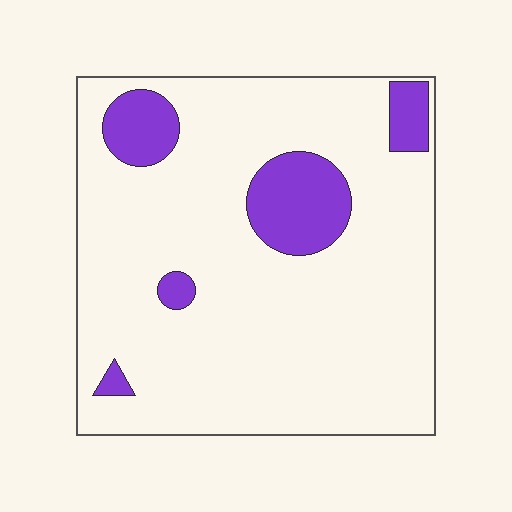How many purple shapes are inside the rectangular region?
5.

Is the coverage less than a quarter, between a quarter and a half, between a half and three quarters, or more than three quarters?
Less than a quarter.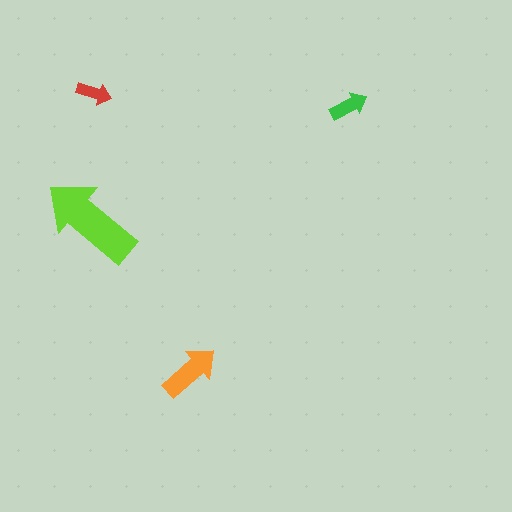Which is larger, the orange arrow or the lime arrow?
The lime one.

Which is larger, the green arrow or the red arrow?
The green one.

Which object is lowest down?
The orange arrow is bottommost.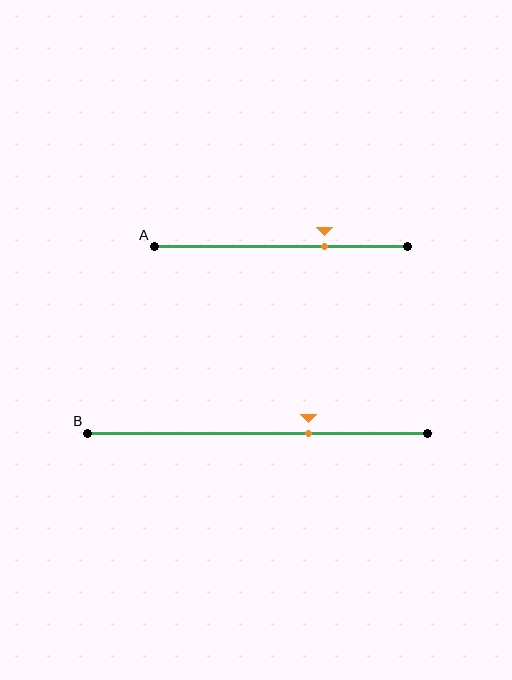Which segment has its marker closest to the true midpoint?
Segment B has its marker closest to the true midpoint.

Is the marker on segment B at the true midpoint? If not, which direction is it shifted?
No, the marker on segment B is shifted to the right by about 15% of the segment length.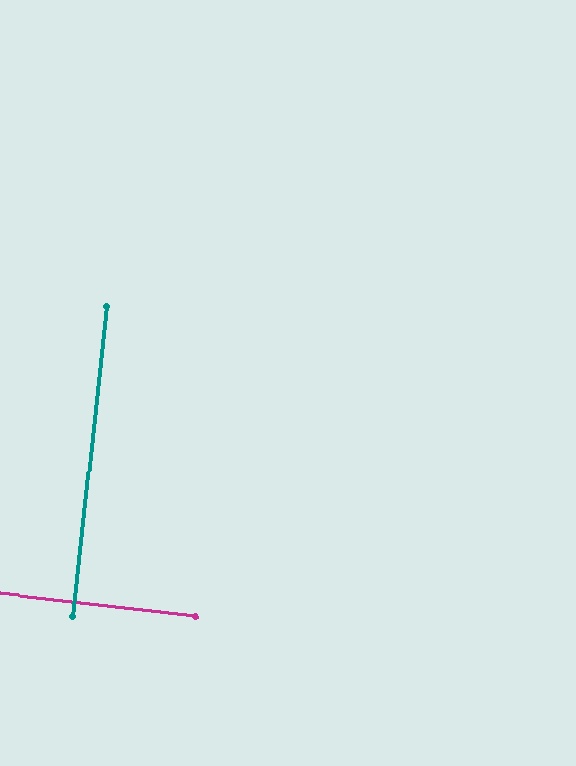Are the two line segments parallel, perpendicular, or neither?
Perpendicular — they meet at approximately 90°.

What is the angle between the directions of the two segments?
Approximately 90 degrees.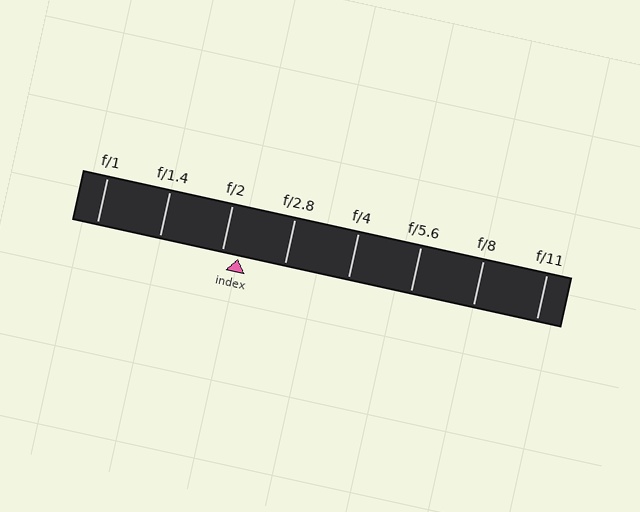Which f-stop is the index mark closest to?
The index mark is closest to f/2.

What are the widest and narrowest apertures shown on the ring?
The widest aperture shown is f/1 and the narrowest is f/11.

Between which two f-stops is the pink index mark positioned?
The index mark is between f/2 and f/2.8.